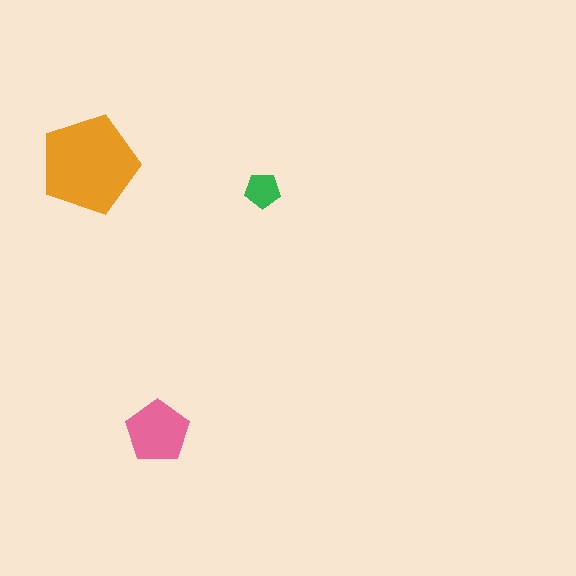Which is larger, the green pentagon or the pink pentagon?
The pink one.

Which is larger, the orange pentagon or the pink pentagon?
The orange one.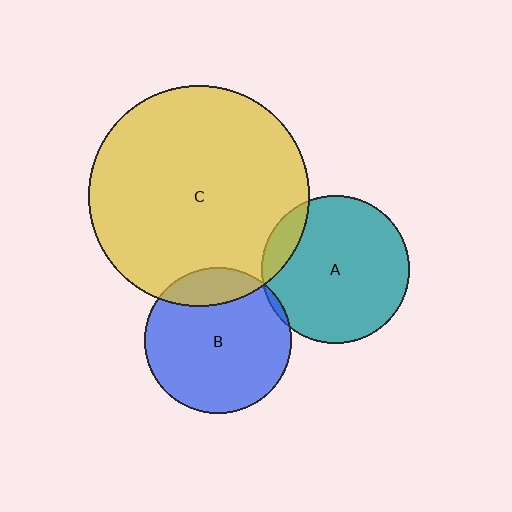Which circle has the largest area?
Circle C (yellow).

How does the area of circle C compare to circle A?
Approximately 2.3 times.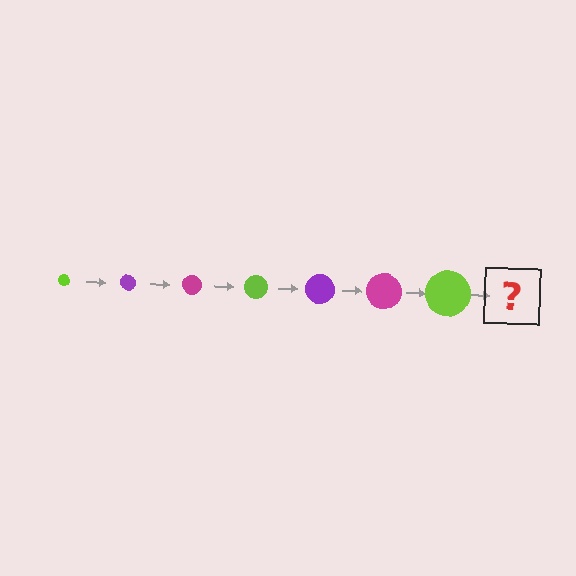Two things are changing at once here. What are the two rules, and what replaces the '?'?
The two rules are that the circle grows larger each step and the color cycles through lime, purple, and magenta. The '?' should be a purple circle, larger than the previous one.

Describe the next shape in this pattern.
It should be a purple circle, larger than the previous one.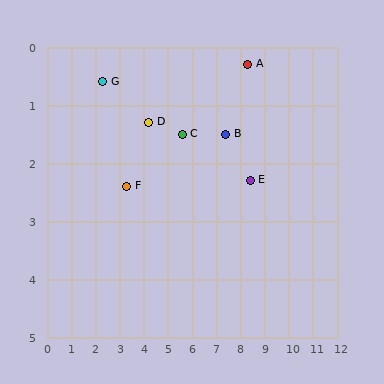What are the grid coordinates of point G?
Point G is at approximately (2.3, 0.6).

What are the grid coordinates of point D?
Point D is at approximately (4.2, 1.3).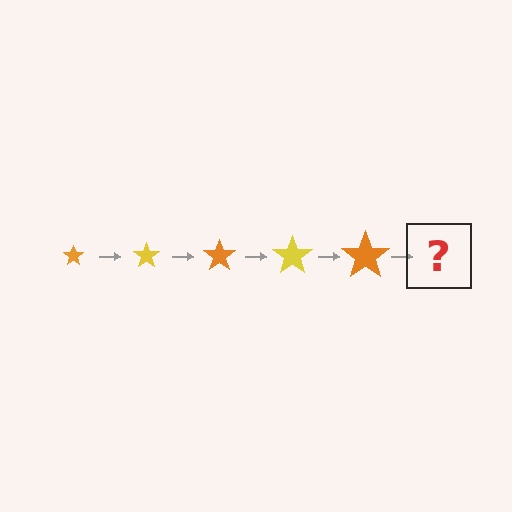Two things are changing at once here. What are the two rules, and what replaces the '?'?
The two rules are that the star grows larger each step and the color cycles through orange and yellow. The '?' should be a yellow star, larger than the previous one.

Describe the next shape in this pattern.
It should be a yellow star, larger than the previous one.